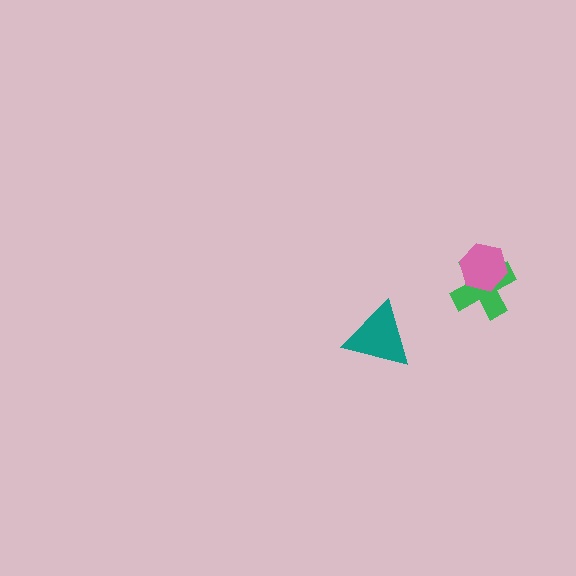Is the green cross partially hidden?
Yes, it is partially covered by another shape.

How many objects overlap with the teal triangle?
0 objects overlap with the teal triangle.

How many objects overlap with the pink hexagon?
1 object overlaps with the pink hexagon.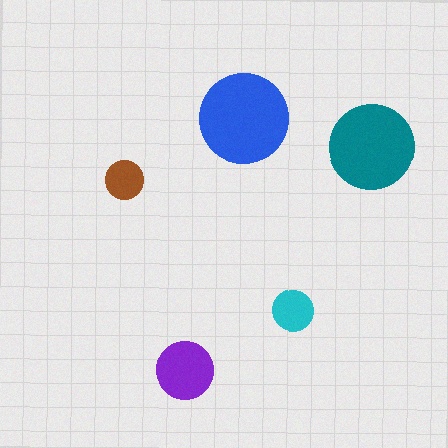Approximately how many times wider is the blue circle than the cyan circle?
About 2 times wider.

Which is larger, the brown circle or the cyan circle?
The cyan one.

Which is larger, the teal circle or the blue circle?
The blue one.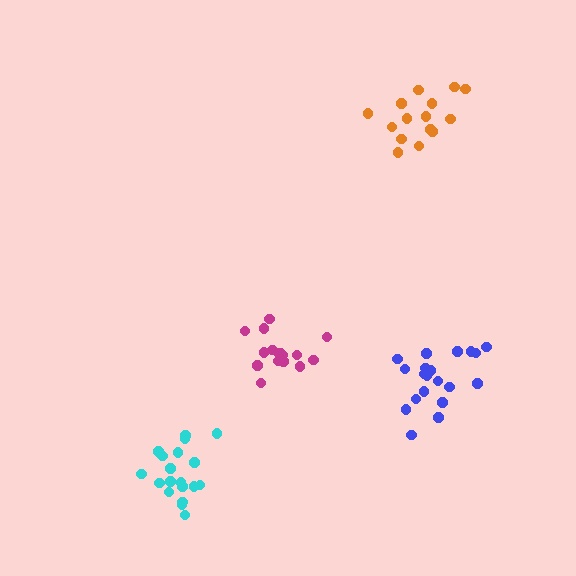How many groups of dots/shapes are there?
There are 4 groups.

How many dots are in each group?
Group 1: 15 dots, Group 2: 20 dots, Group 3: 19 dots, Group 4: 17 dots (71 total).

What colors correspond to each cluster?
The clusters are colored: orange, blue, cyan, magenta.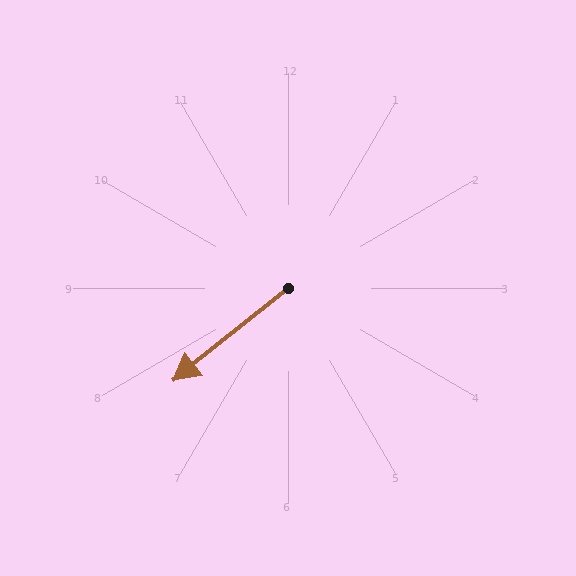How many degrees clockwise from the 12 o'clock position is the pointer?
Approximately 231 degrees.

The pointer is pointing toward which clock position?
Roughly 8 o'clock.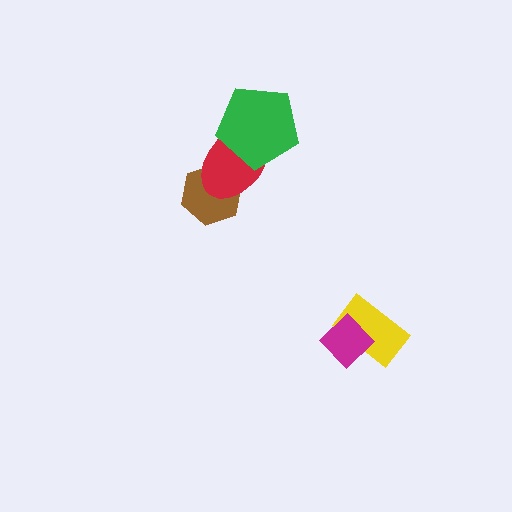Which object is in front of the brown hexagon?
The red ellipse is in front of the brown hexagon.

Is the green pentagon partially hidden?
No, no other shape covers it.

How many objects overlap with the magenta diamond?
1 object overlaps with the magenta diamond.